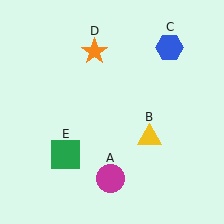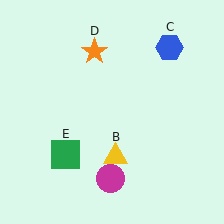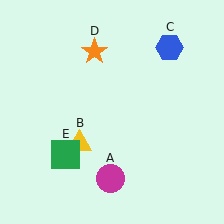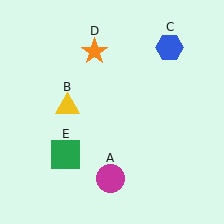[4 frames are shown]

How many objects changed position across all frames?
1 object changed position: yellow triangle (object B).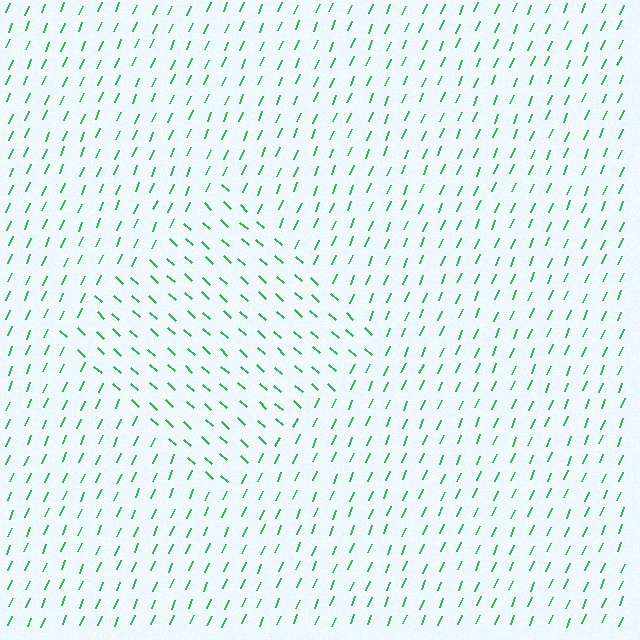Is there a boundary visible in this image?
Yes, there is a texture boundary formed by a change in line orientation.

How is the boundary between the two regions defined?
The boundary is defined purely by a change in line orientation (approximately 71 degrees difference). All lines are the same color and thickness.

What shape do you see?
I see a diamond.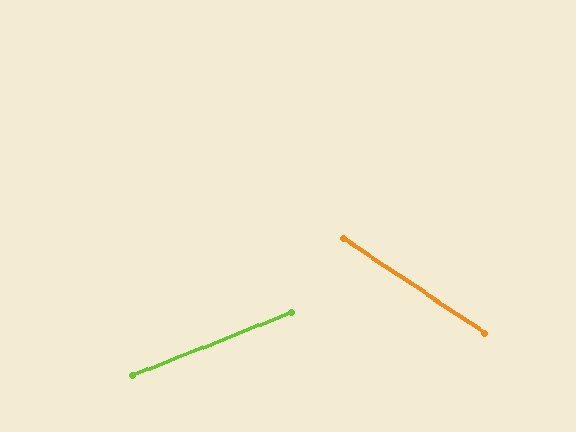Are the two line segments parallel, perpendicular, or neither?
Neither parallel nor perpendicular — they differ by about 55°.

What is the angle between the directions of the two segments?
Approximately 55 degrees.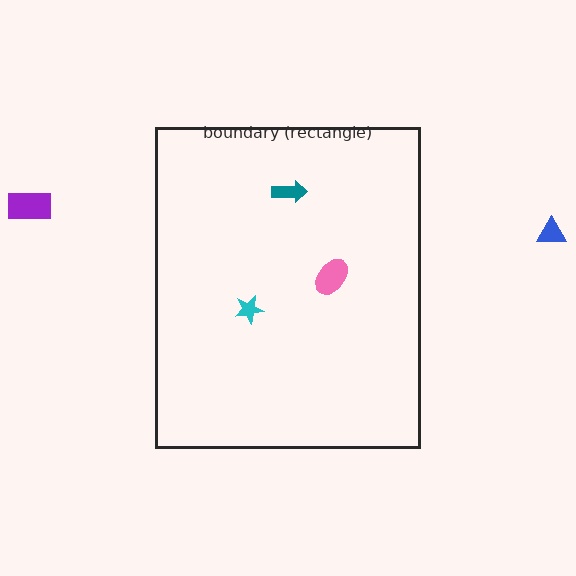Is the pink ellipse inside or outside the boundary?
Inside.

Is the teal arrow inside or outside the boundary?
Inside.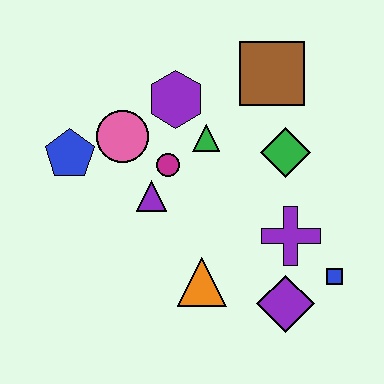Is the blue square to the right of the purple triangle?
Yes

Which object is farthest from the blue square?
The blue pentagon is farthest from the blue square.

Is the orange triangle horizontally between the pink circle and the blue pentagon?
No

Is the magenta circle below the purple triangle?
No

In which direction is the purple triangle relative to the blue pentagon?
The purple triangle is to the right of the blue pentagon.